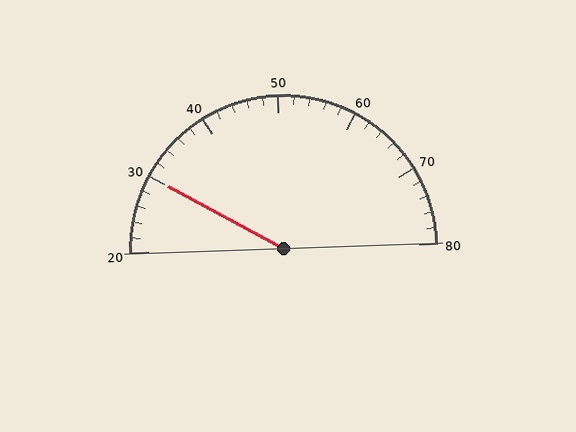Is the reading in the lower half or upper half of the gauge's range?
The reading is in the lower half of the range (20 to 80).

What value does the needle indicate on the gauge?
The needle indicates approximately 30.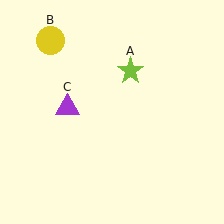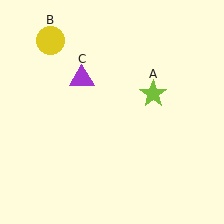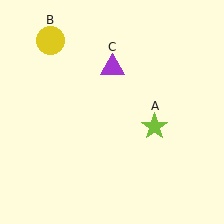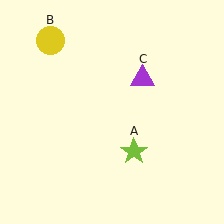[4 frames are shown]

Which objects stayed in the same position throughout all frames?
Yellow circle (object B) remained stationary.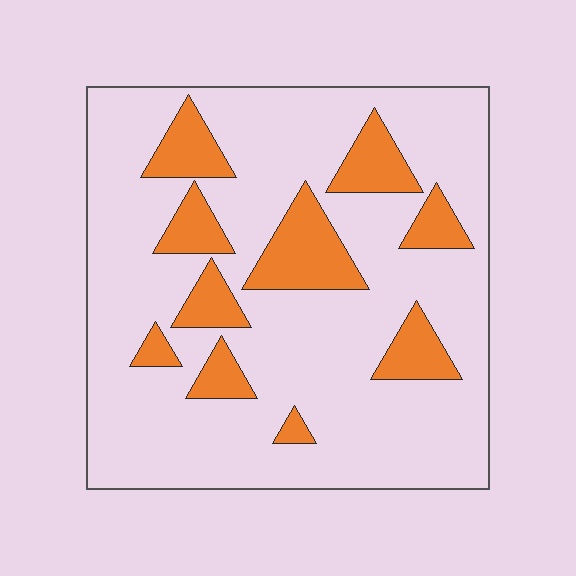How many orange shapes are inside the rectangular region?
10.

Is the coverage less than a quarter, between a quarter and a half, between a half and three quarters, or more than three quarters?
Less than a quarter.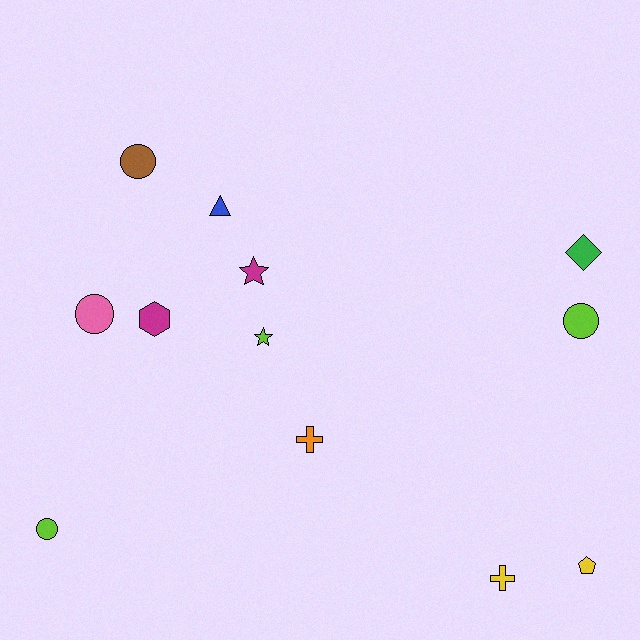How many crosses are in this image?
There are 2 crosses.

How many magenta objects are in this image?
There are 2 magenta objects.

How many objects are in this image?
There are 12 objects.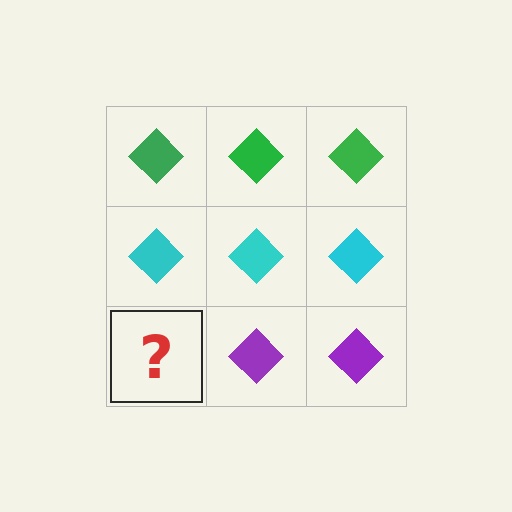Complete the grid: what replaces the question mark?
The question mark should be replaced with a purple diamond.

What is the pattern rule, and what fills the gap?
The rule is that each row has a consistent color. The gap should be filled with a purple diamond.